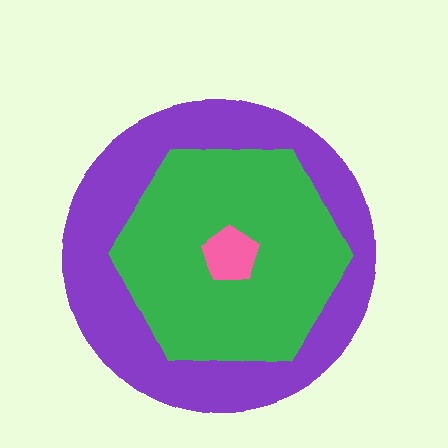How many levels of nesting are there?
3.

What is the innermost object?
The pink pentagon.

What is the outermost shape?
The purple circle.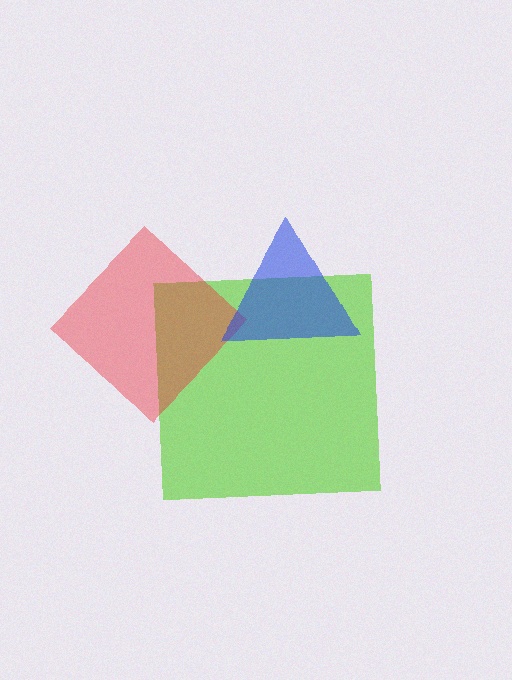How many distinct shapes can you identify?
There are 3 distinct shapes: a lime square, a red diamond, a blue triangle.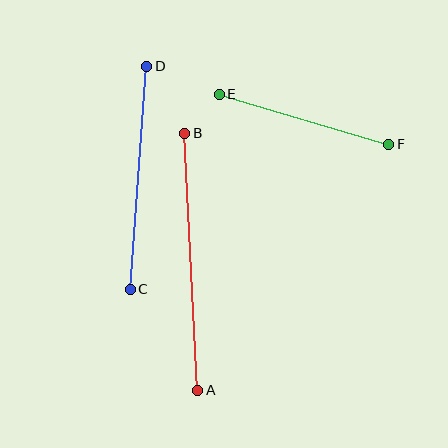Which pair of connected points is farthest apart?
Points A and B are farthest apart.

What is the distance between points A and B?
The distance is approximately 258 pixels.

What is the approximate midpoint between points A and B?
The midpoint is at approximately (191, 262) pixels.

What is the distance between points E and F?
The distance is approximately 177 pixels.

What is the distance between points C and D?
The distance is approximately 224 pixels.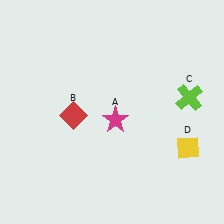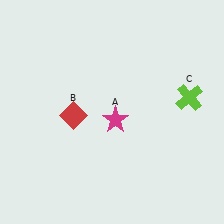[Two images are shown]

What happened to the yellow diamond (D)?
The yellow diamond (D) was removed in Image 2. It was in the bottom-right area of Image 1.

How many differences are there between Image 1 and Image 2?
There is 1 difference between the two images.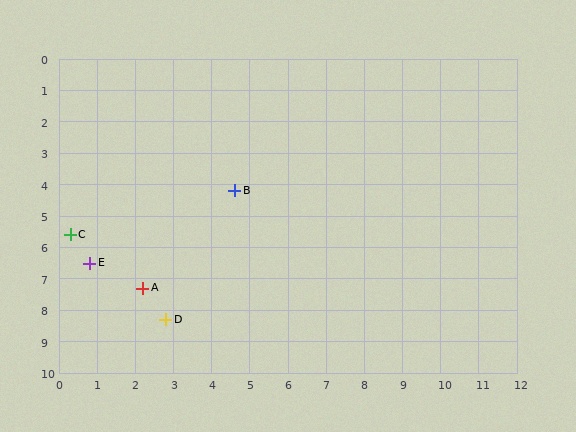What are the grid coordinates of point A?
Point A is at approximately (2.2, 7.3).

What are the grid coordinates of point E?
Point E is at approximately (0.8, 6.5).